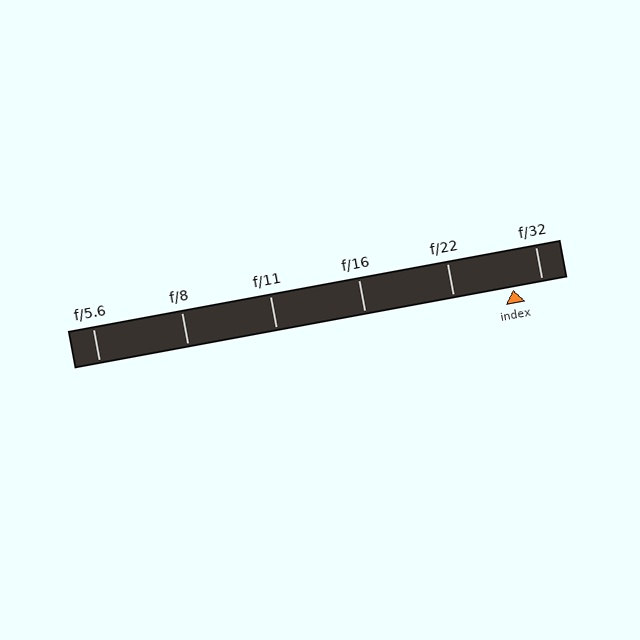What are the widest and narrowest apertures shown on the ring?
The widest aperture shown is f/5.6 and the narrowest is f/32.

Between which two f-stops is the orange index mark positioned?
The index mark is between f/22 and f/32.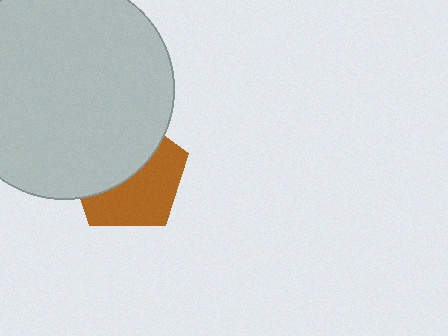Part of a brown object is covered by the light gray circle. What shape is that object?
It is a pentagon.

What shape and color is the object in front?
The object in front is a light gray circle.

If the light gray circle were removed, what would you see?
You would see the complete brown pentagon.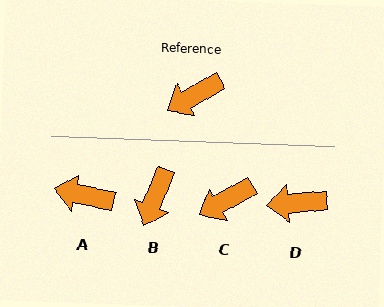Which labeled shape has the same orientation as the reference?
C.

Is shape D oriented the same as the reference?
No, it is off by about 25 degrees.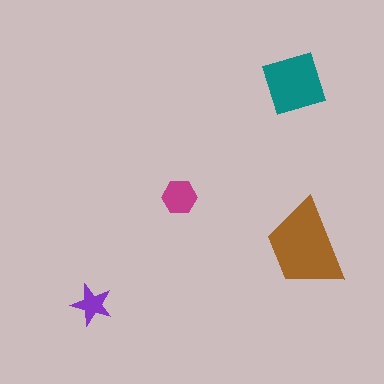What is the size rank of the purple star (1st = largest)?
4th.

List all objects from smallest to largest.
The purple star, the magenta hexagon, the teal diamond, the brown trapezoid.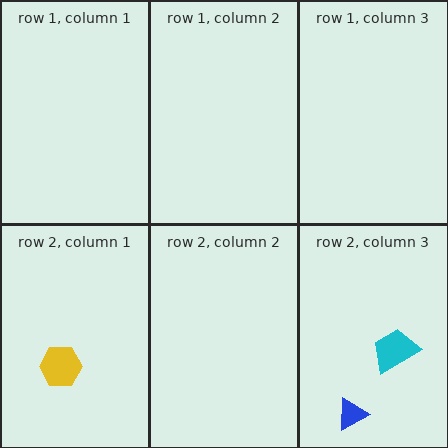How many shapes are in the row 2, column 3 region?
2.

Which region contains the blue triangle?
The row 2, column 3 region.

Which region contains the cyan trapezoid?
The row 2, column 3 region.